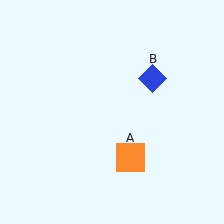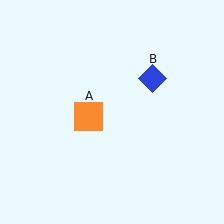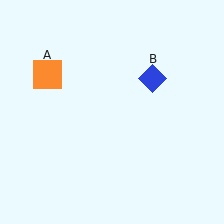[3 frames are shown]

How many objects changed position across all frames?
1 object changed position: orange square (object A).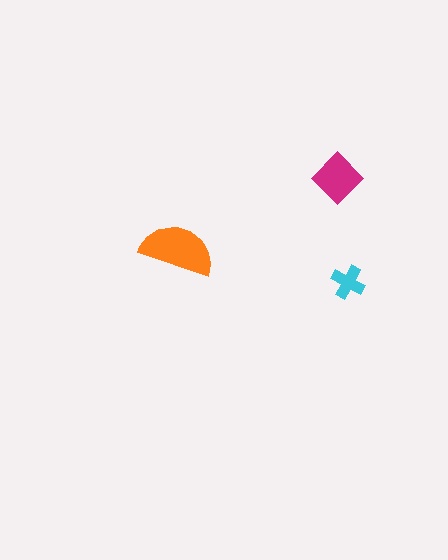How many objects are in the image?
There are 3 objects in the image.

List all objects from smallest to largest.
The cyan cross, the magenta diamond, the orange semicircle.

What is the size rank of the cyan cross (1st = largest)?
3rd.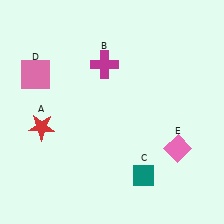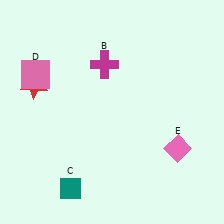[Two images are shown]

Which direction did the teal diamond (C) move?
The teal diamond (C) moved left.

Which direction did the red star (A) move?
The red star (A) moved up.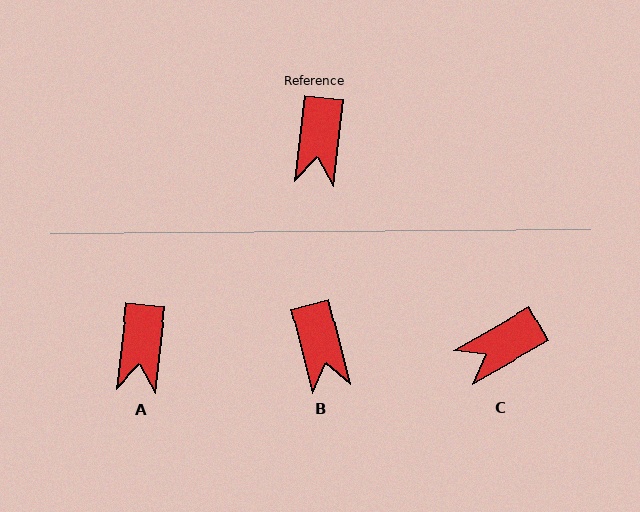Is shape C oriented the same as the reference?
No, it is off by about 54 degrees.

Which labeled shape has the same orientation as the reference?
A.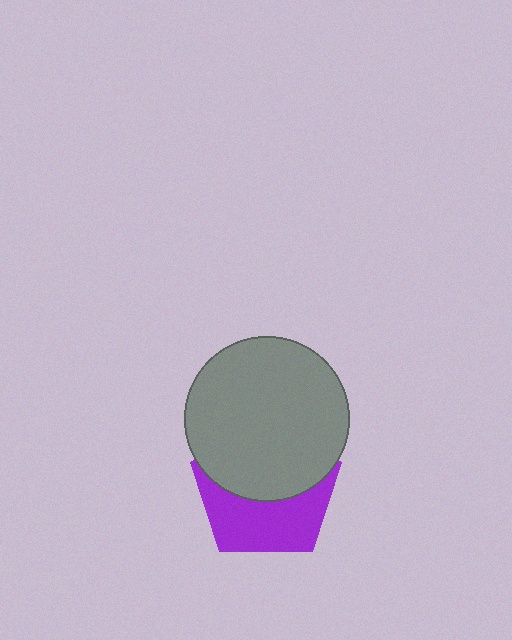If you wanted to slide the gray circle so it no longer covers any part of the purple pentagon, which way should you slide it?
Slide it up — that is the most direct way to separate the two shapes.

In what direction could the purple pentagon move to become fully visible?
The purple pentagon could move down. That would shift it out from behind the gray circle entirely.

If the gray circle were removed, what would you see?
You would see the complete purple pentagon.